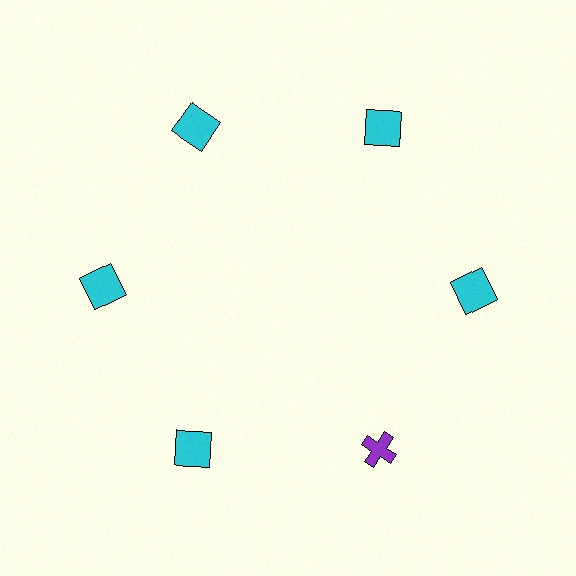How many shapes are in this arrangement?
There are 6 shapes arranged in a ring pattern.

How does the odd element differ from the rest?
It differs in both color (purple instead of cyan) and shape (cross instead of square).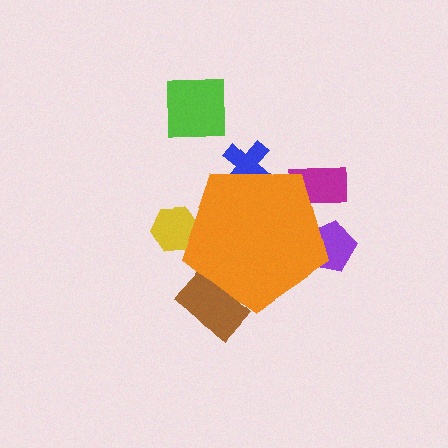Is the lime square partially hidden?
No, the lime square is fully visible.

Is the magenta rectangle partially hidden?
Yes, the magenta rectangle is partially hidden behind the orange pentagon.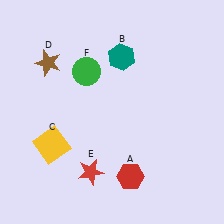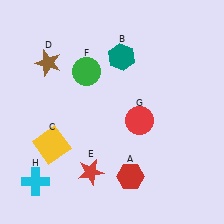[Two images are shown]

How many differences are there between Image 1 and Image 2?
There are 2 differences between the two images.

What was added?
A red circle (G), a cyan cross (H) were added in Image 2.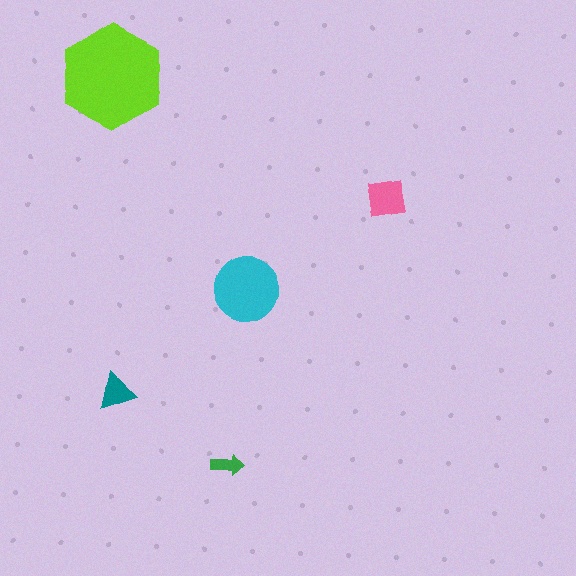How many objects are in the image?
There are 5 objects in the image.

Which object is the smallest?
The green arrow.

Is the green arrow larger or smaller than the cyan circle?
Smaller.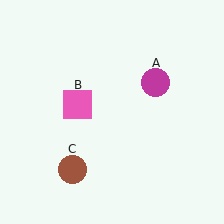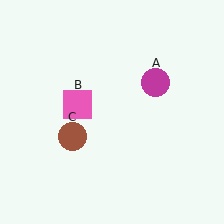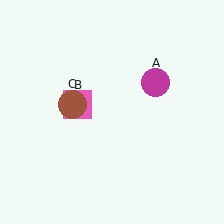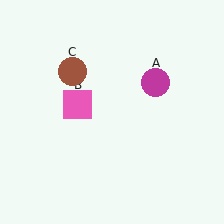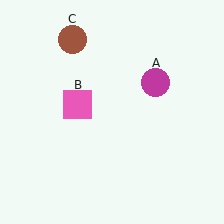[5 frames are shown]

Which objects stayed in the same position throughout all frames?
Magenta circle (object A) and pink square (object B) remained stationary.